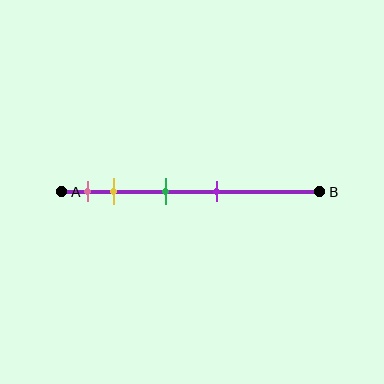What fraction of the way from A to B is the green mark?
The green mark is approximately 40% (0.4) of the way from A to B.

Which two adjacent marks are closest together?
The pink and yellow marks are the closest adjacent pair.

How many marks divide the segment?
There are 4 marks dividing the segment.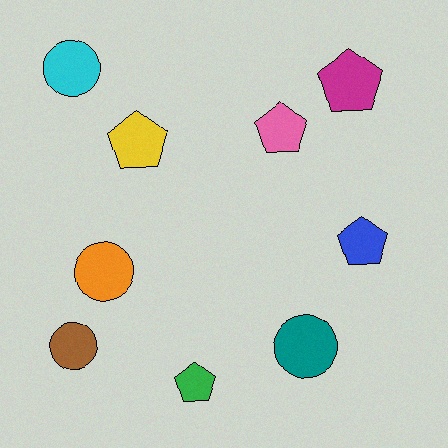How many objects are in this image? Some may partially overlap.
There are 9 objects.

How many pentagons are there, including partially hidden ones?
There are 5 pentagons.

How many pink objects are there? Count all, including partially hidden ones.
There is 1 pink object.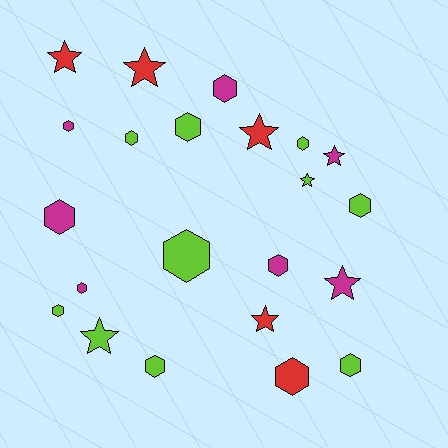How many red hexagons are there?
There is 1 red hexagon.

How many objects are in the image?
There are 22 objects.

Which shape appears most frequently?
Hexagon, with 14 objects.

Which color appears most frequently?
Lime, with 10 objects.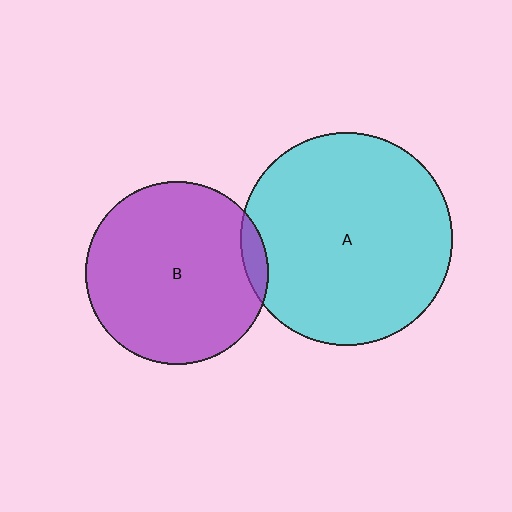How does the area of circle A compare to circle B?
Approximately 1.3 times.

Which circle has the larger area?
Circle A (cyan).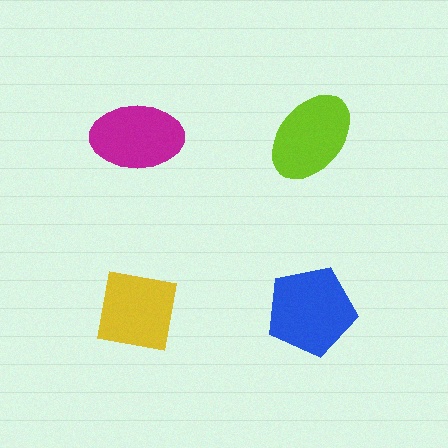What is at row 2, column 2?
A blue pentagon.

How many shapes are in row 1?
2 shapes.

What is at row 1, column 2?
A lime ellipse.